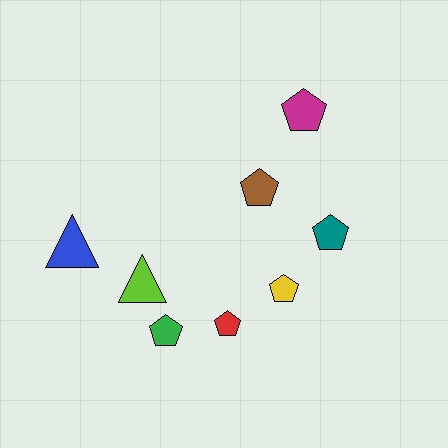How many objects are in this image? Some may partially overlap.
There are 8 objects.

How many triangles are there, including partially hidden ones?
There are 2 triangles.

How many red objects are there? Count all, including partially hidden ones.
There is 1 red object.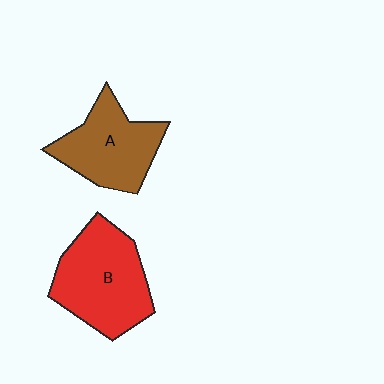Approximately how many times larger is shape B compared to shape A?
Approximately 1.2 times.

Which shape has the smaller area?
Shape A (brown).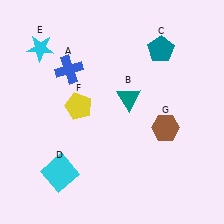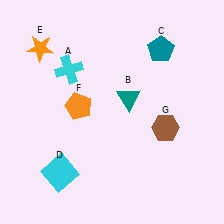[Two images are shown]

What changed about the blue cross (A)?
In Image 1, A is blue. In Image 2, it changed to cyan.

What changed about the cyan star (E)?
In Image 1, E is cyan. In Image 2, it changed to orange.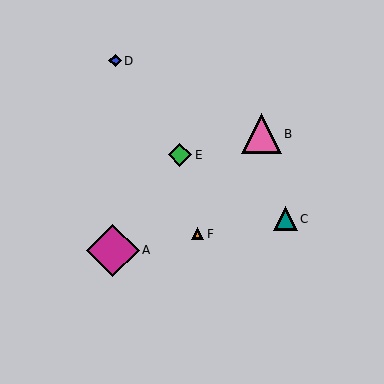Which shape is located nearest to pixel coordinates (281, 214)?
The teal triangle (labeled C) at (286, 219) is nearest to that location.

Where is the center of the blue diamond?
The center of the blue diamond is at (115, 61).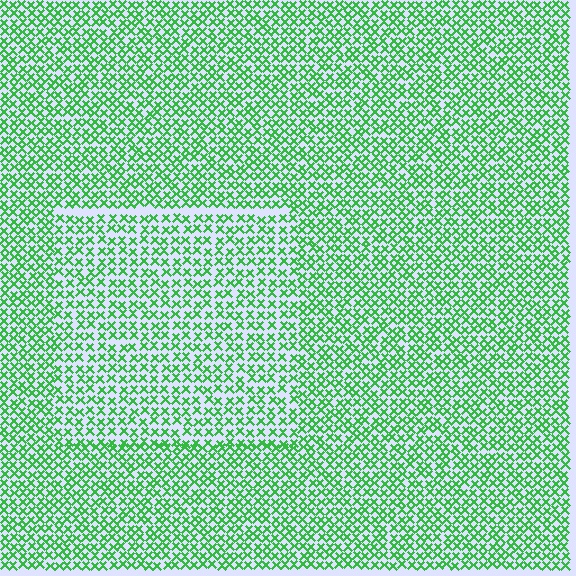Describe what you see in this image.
The image contains small green elements arranged at two different densities. A rectangle-shaped region is visible where the elements are less densely packed than the surrounding area.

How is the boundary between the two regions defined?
The boundary is defined by a change in element density (approximately 1.4x ratio). All elements are the same color, size, and shape.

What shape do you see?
I see a rectangle.